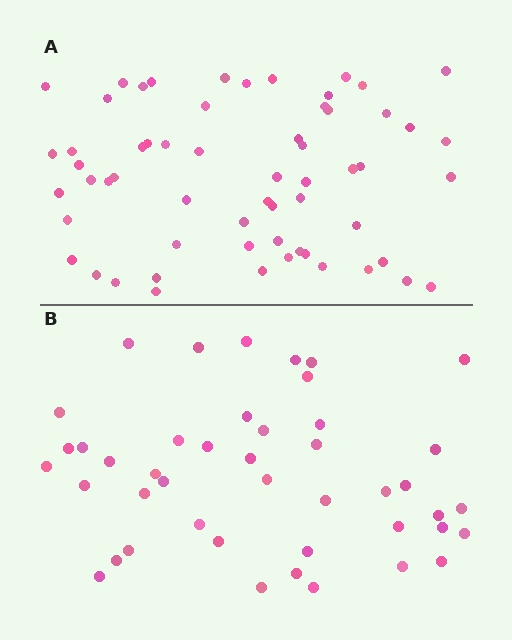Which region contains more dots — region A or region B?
Region A (the top region) has more dots.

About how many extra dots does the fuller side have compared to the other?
Region A has approximately 15 more dots than region B.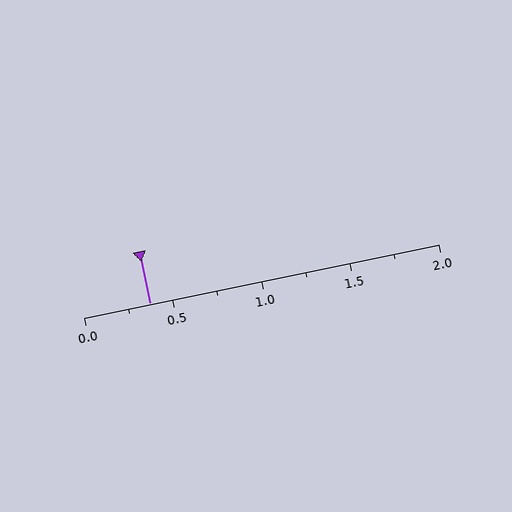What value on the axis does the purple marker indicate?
The marker indicates approximately 0.38.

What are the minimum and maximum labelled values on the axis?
The axis runs from 0.0 to 2.0.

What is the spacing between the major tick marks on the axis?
The major ticks are spaced 0.5 apart.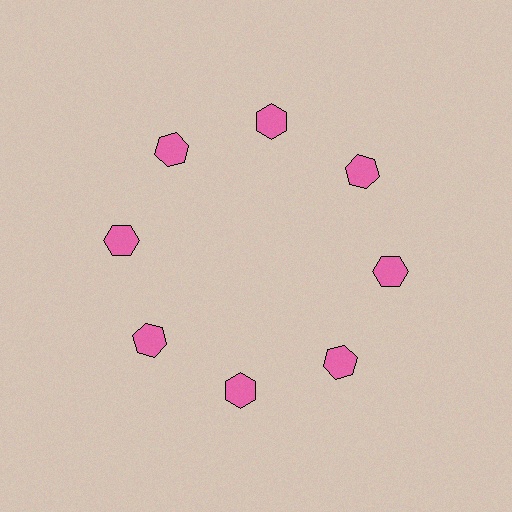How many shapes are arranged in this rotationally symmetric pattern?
There are 8 shapes, arranged in 8 groups of 1.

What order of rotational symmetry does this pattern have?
This pattern has 8-fold rotational symmetry.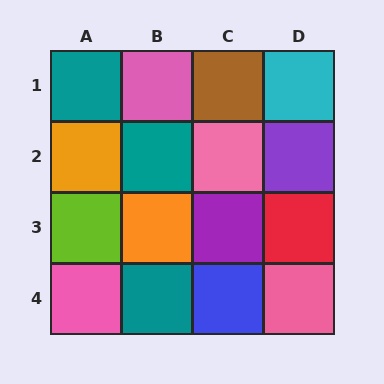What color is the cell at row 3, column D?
Red.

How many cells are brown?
1 cell is brown.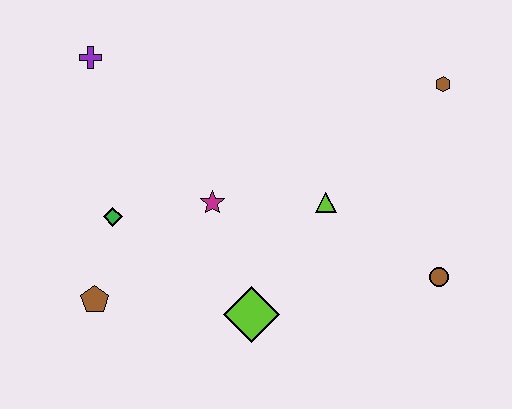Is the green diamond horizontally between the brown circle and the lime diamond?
No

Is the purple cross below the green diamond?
No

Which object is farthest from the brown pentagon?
The brown hexagon is farthest from the brown pentagon.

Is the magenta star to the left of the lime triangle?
Yes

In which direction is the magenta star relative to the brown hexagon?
The magenta star is to the left of the brown hexagon.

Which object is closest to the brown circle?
The lime triangle is closest to the brown circle.